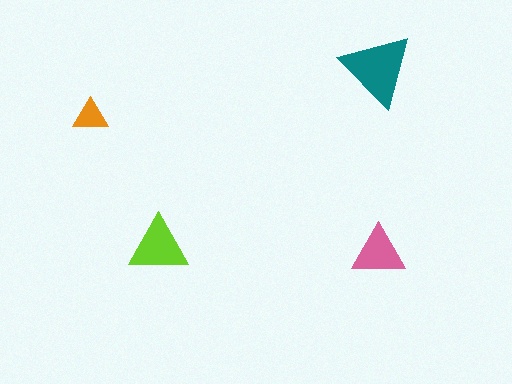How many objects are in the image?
There are 4 objects in the image.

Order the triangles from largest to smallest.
the teal one, the lime one, the pink one, the orange one.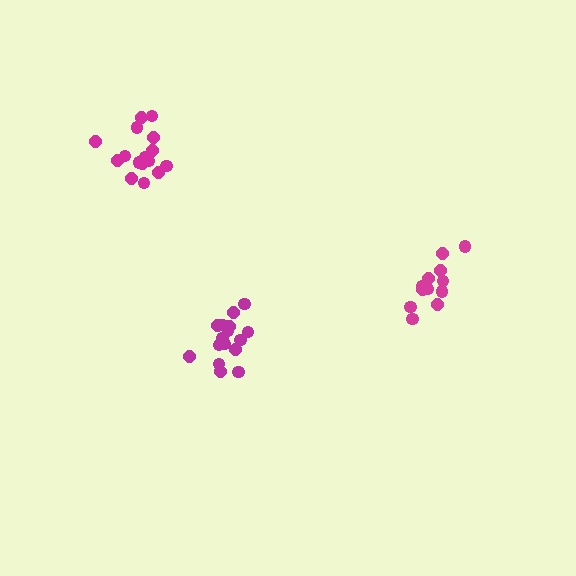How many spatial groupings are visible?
There are 3 spatial groupings.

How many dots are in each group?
Group 1: 18 dots, Group 2: 13 dots, Group 3: 16 dots (47 total).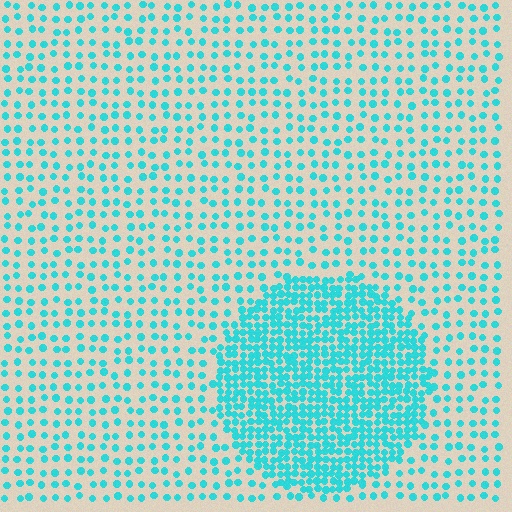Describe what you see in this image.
The image contains small cyan elements arranged at two different densities. A circle-shaped region is visible where the elements are more densely packed than the surrounding area.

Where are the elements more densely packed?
The elements are more densely packed inside the circle boundary.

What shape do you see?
I see a circle.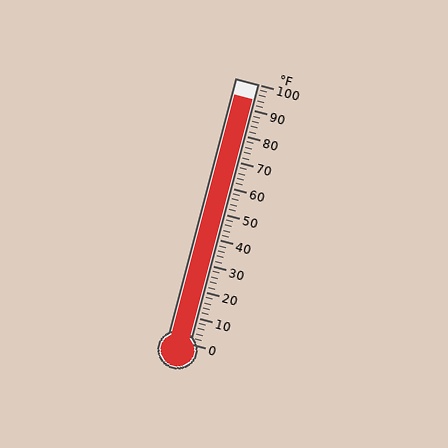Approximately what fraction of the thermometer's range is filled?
The thermometer is filled to approximately 95% of its range.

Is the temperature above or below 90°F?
The temperature is above 90°F.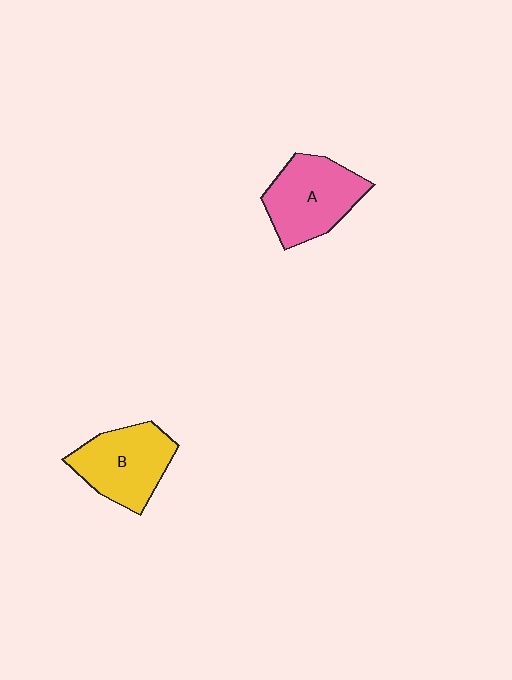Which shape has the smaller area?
Shape B (yellow).